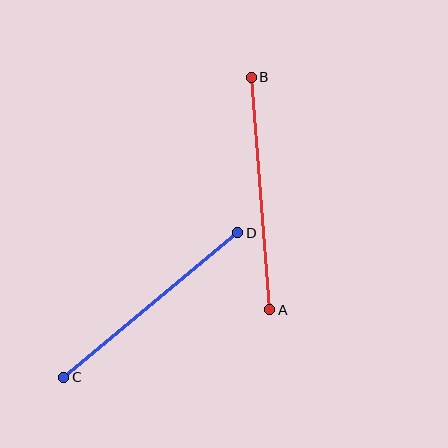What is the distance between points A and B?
The distance is approximately 233 pixels.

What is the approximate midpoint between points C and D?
The midpoint is at approximately (151, 305) pixels.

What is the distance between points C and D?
The distance is approximately 226 pixels.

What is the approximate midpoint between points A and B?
The midpoint is at approximately (260, 193) pixels.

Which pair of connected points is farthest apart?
Points A and B are farthest apart.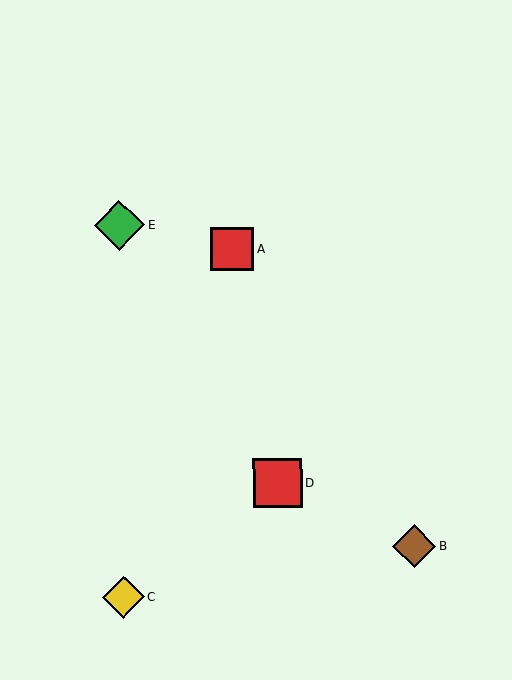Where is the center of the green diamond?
The center of the green diamond is at (119, 225).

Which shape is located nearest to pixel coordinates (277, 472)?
The red square (labeled D) at (277, 483) is nearest to that location.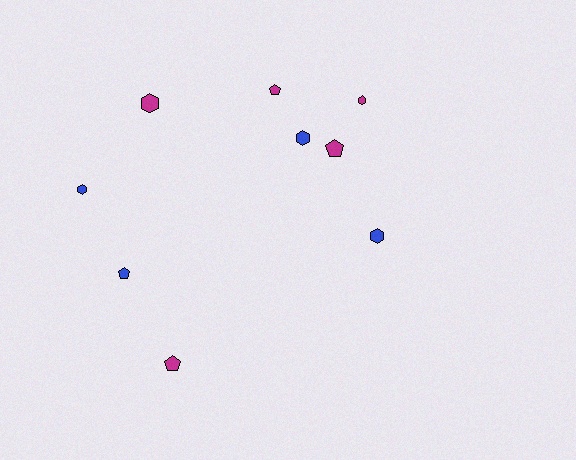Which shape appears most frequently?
Hexagon, with 5 objects.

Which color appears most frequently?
Magenta, with 5 objects.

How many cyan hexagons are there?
There are no cyan hexagons.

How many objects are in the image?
There are 9 objects.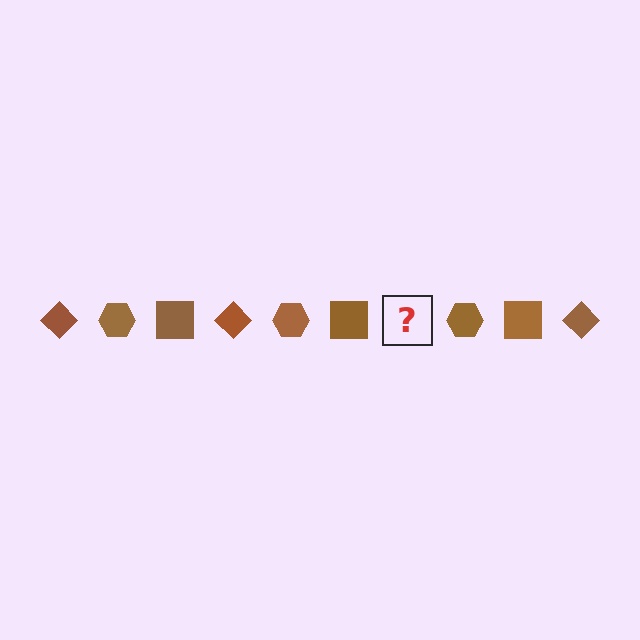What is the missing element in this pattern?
The missing element is a brown diamond.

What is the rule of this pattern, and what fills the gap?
The rule is that the pattern cycles through diamond, hexagon, square shapes in brown. The gap should be filled with a brown diamond.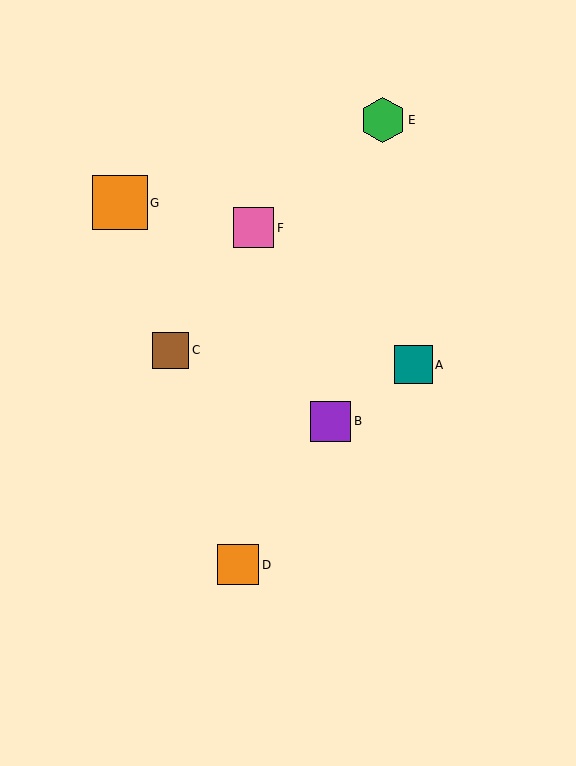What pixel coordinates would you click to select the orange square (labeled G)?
Click at (120, 203) to select the orange square G.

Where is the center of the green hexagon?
The center of the green hexagon is at (383, 120).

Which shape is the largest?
The orange square (labeled G) is the largest.